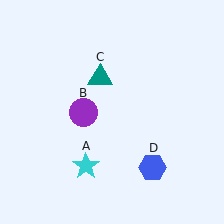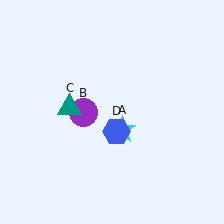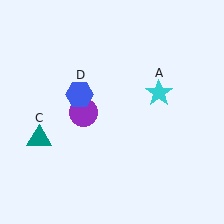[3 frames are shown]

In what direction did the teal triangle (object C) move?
The teal triangle (object C) moved down and to the left.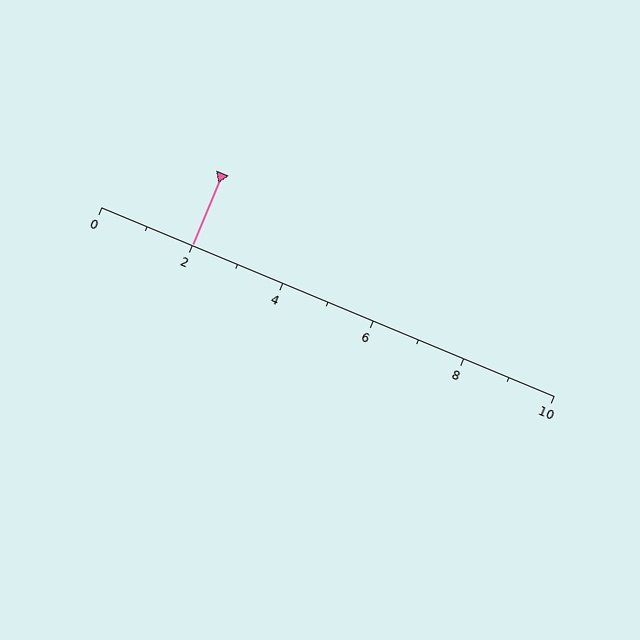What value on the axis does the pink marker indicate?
The marker indicates approximately 2.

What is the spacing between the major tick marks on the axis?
The major ticks are spaced 2 apart.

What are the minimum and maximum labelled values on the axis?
The axis runs from 0 to 10.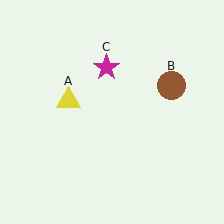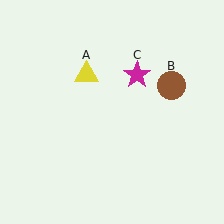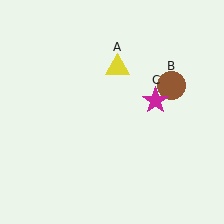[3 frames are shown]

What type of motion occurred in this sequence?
The yellow triangle (object A), magenta star (object C) rotated clockwise around the center of the scene.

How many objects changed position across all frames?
2 objects changed position: yellow triangle (object A), magenta star (object C).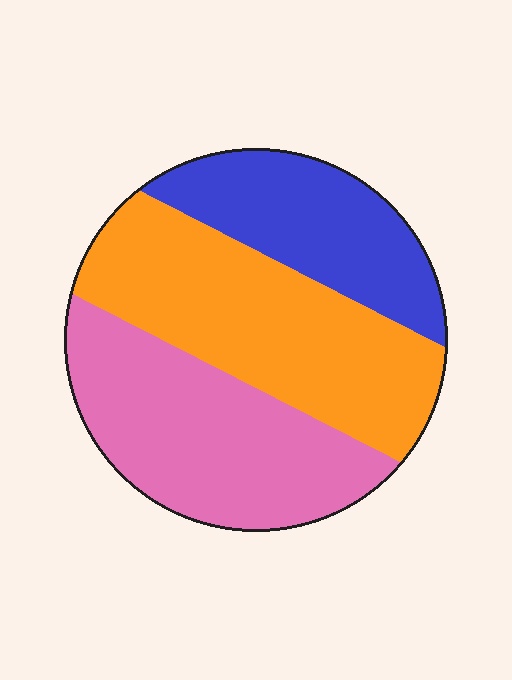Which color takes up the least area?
Blue, at roughly 25%.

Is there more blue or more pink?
Pink.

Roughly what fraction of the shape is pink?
Pink takes up between a quarter and a half of the shape.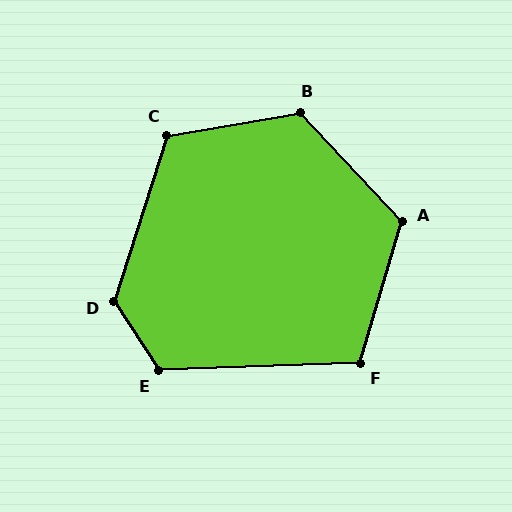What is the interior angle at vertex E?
Approximately 122 degrees (obtuse).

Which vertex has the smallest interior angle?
F, at approximately 108 degrees.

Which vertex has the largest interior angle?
D, at approximately 128 degrees.